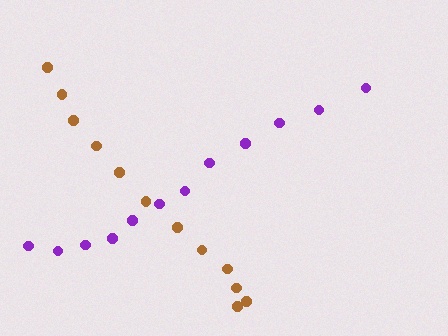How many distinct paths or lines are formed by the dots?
There are 2 distinct paths.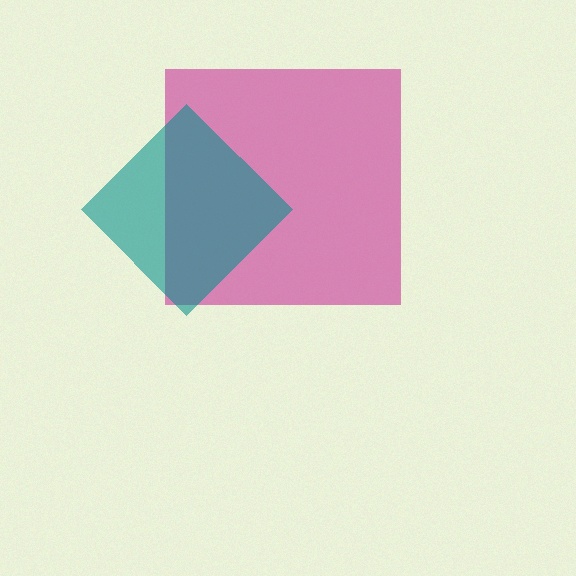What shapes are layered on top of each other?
The layered shapes are: a magenta square, a teal diamond.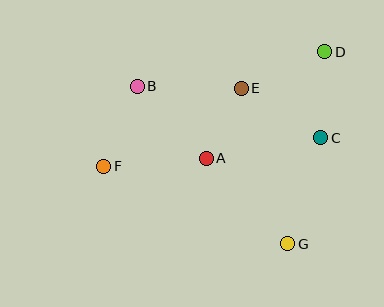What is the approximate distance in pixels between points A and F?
The distance between A and F is approximately 102 pixels.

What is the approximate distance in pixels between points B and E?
The distance between B and E is approximately 104 pixels.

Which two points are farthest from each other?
Points D and F are farthest from each other.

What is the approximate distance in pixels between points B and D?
The distance between B and D is approximately 191 pixels.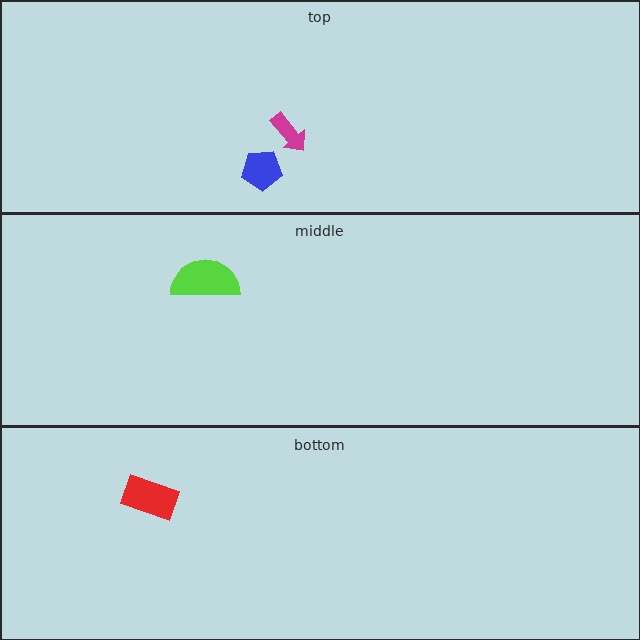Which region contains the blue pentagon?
The top region.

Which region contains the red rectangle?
The bottom region.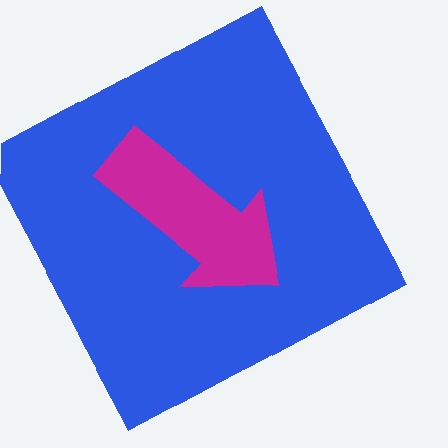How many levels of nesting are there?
2.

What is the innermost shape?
The magenta arrow.